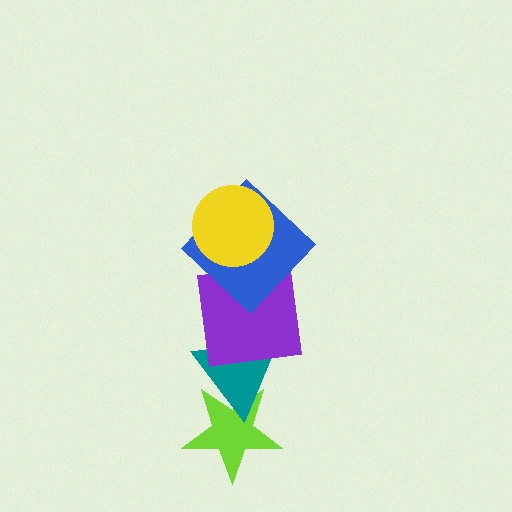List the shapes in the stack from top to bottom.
From top to bottom: the yellow circle, the blue diamond, the purple square, the teal triangle, the lime star.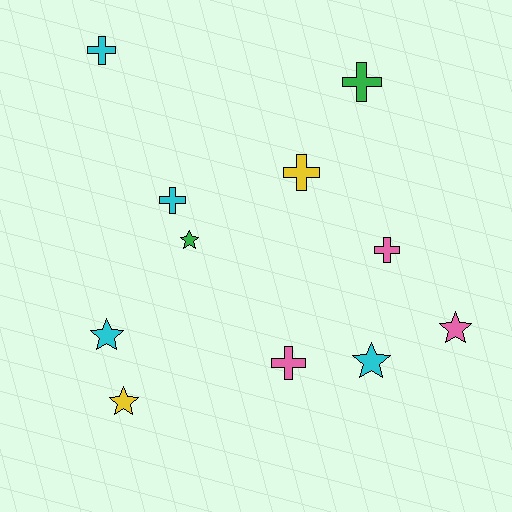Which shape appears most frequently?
Cross, with 6 objects.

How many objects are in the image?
There are 11 objects.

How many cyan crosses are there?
There are 2 cyan crosses.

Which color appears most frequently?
Cyan, with 4 objects.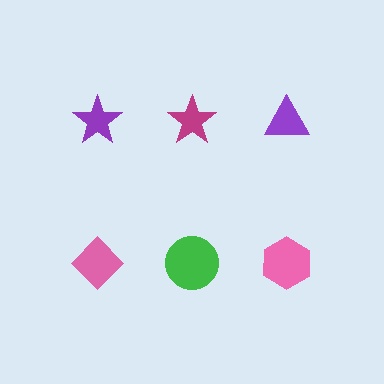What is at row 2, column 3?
A pink hexagon.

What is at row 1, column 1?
A purple star.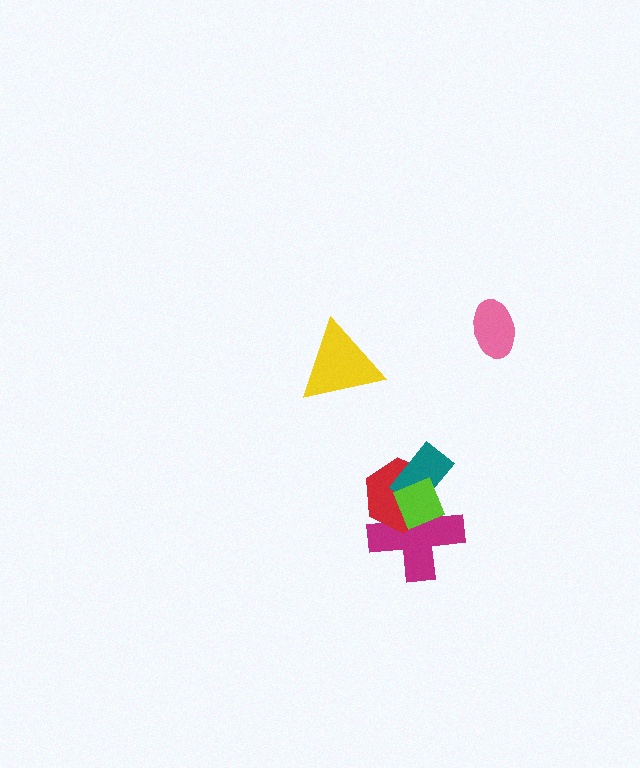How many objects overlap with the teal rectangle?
3 objects overlap with the teal rectangle.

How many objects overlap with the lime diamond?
3 objects overlap with the lime diamond.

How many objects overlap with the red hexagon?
3 objects overlap with the red hexagon.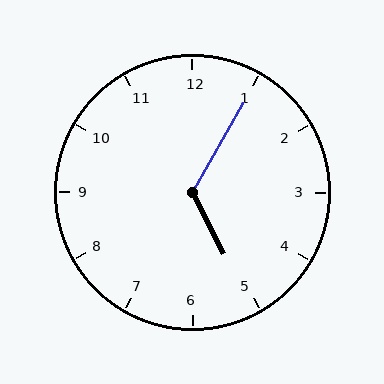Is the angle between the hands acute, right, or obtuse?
It is obtuse.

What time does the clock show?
5:05.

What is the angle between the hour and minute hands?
Approximately 122 degrees.